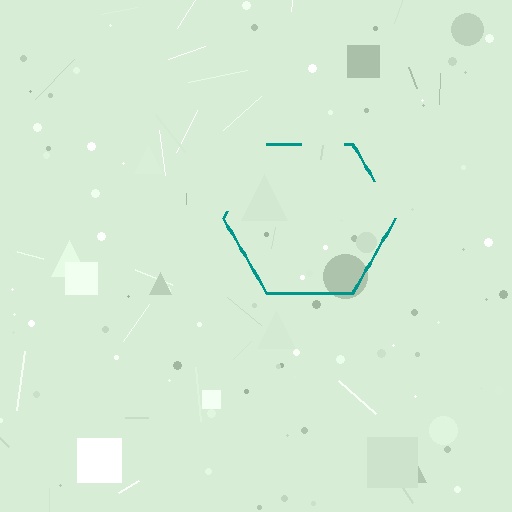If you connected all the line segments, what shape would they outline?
They would outline a hexagon.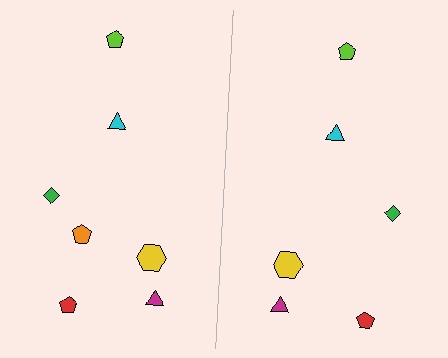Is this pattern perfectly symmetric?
No, the pattern is not perfectly symmetric. A orange pentagon is missing from the right side.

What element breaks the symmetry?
A orange pentagon is missing from the right side.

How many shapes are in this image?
There are 13 shapes in this image.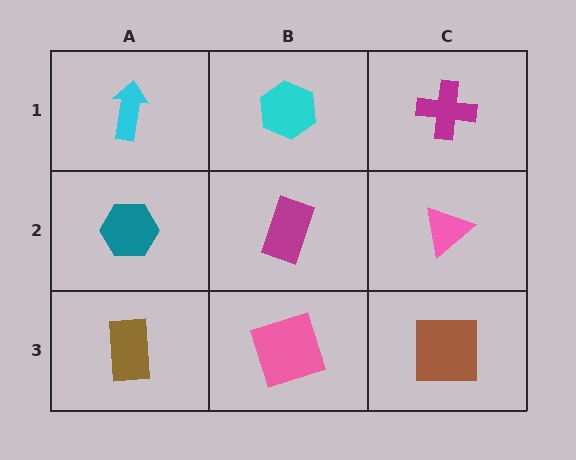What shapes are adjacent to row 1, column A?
A teal hexagon (row 2, column A), a cyan hexagon (row 1, column B).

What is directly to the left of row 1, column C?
A cyan hexagon.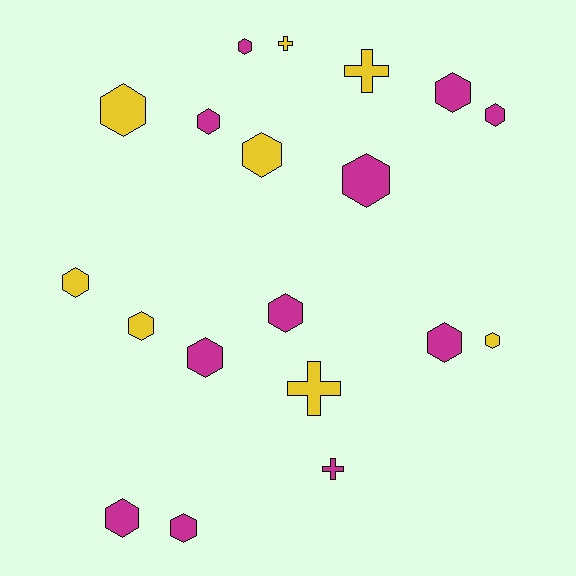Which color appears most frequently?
Magenta, with 11 objects.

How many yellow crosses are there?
There are 3 yellow crosses.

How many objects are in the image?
There are 19 objects.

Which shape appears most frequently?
Hexagon, with 15 objects.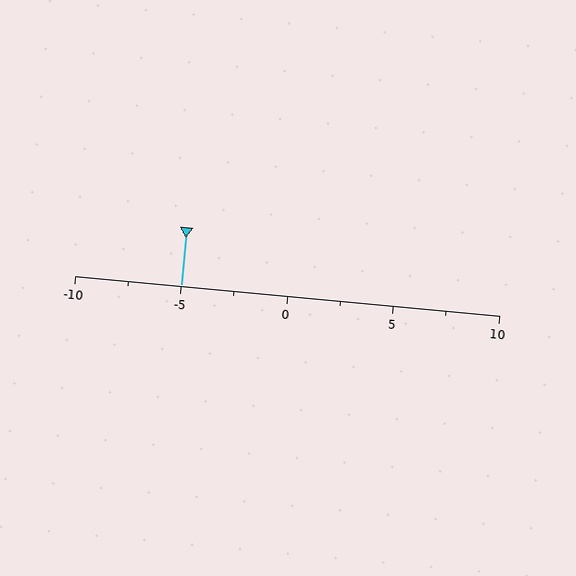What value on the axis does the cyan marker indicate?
The marker indicates approximately -5.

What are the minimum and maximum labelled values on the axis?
The axis runs from -10 to 10.